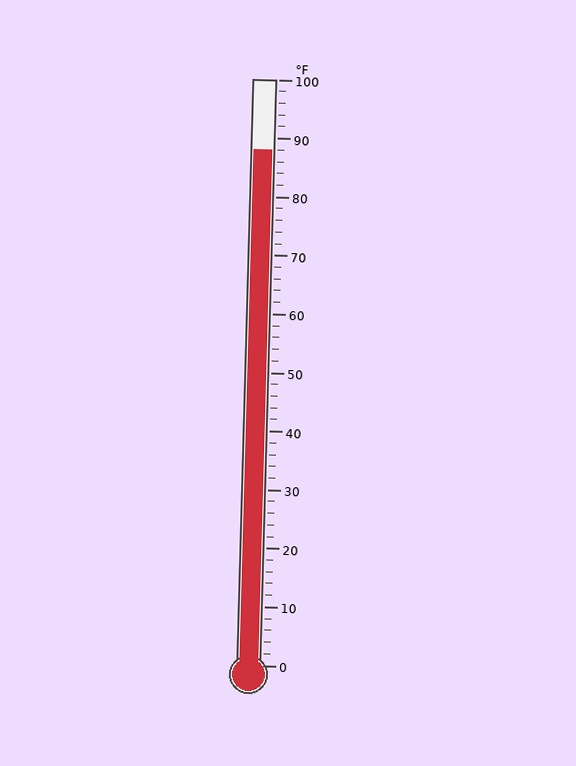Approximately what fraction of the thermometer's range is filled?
The thermometer is filled to approximately 90% of its range.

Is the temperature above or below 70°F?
The temperature is above 70°F.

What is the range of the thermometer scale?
The thermometer scale ranges from 0°F to 100°F.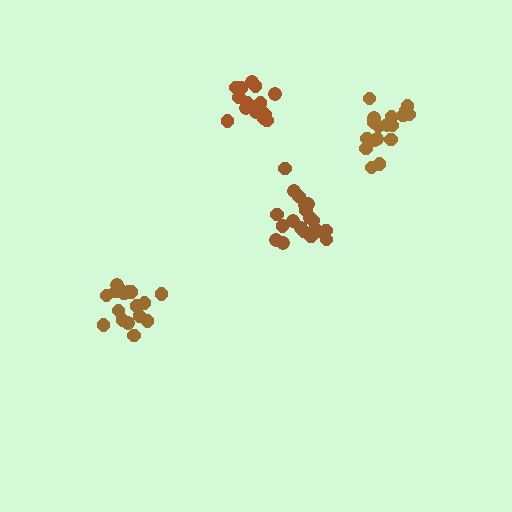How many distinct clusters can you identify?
There are 4 distinct clusters.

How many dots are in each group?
Group 1: 15 dots, Group 2: 18 dots, Group 3: 17 dots, Group 4: 20 dots (70 total).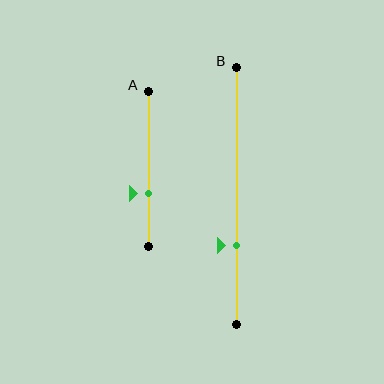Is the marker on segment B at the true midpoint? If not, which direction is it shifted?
No, the marker on segment B is shifted downward by about 19% of the segment length.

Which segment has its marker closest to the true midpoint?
Segment A has its marker closest to the true midpoint.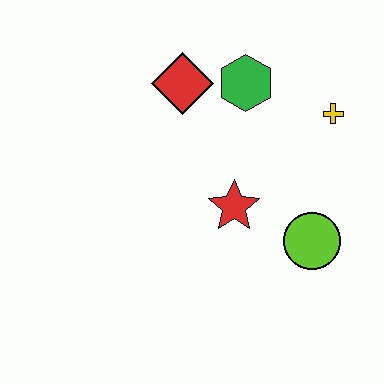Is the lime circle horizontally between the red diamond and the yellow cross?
Yes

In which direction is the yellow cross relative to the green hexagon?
The yellow cross is to the right of the green hexagon.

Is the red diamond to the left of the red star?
Yes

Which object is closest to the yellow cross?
The green hexagon is closest to the yellow cross.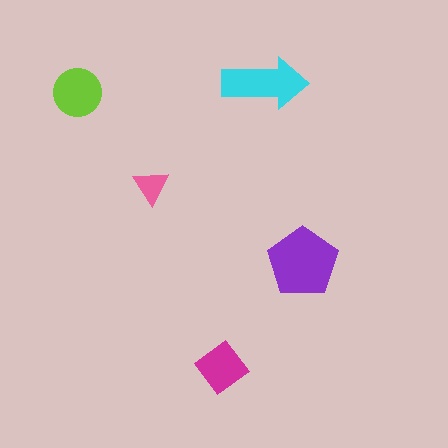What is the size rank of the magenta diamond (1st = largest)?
4th.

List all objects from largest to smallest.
The purple pentagon, the cyan arrow, the lime circle, the magenta diamond, the pink triangle.